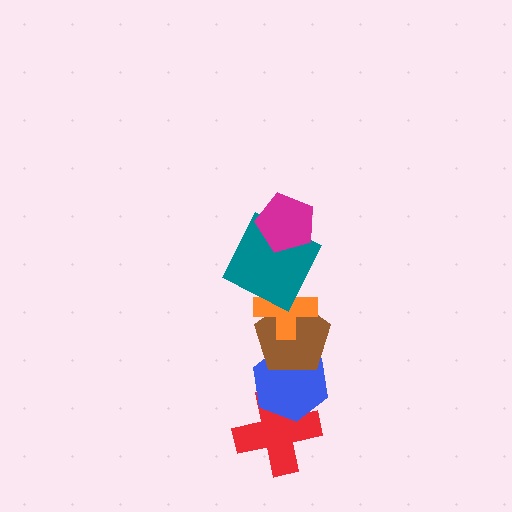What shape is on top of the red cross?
The blue hexagon is on top of the red cross.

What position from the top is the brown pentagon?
The brown pentagon is 4th from the top.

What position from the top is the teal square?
The teal square is 2nd from the top.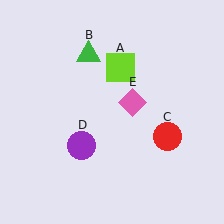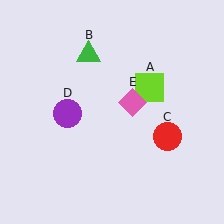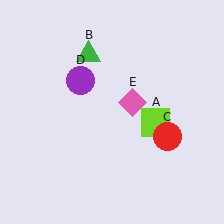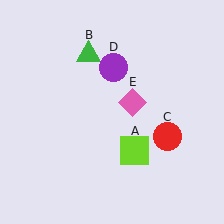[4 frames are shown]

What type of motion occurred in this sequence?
The lime square (object A), purple circle (object D) rotated clockwise around the center of the scene.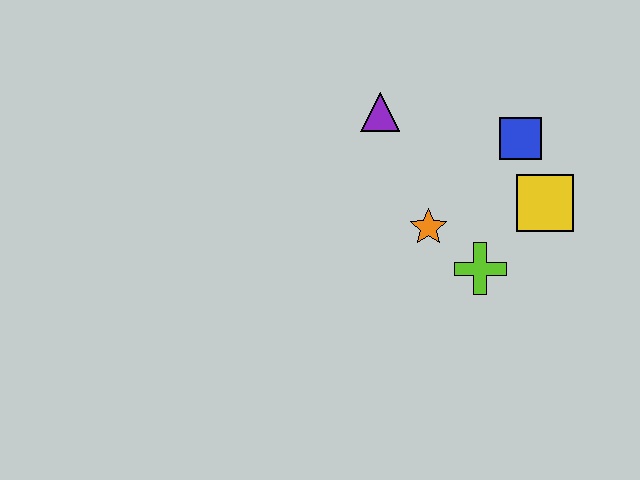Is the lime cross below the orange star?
Yes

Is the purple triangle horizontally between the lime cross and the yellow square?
No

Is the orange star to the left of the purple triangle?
No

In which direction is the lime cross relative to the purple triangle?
The lime cross is below the purple triangle.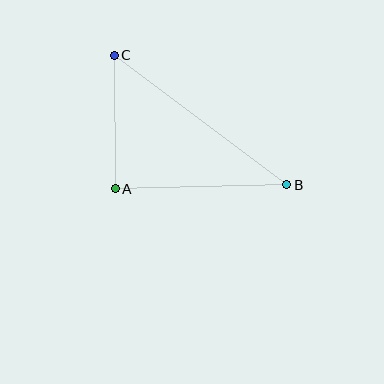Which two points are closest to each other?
Points A and C are closest to each other.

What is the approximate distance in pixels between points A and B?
The distance between A and B is approximately 172 pixels.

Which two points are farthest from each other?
Points B and C are farthest from each other.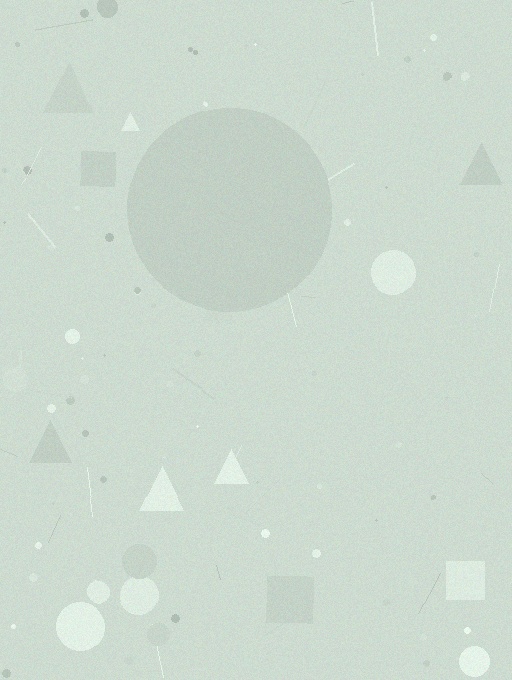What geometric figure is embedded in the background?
A circle is embedded in the background.